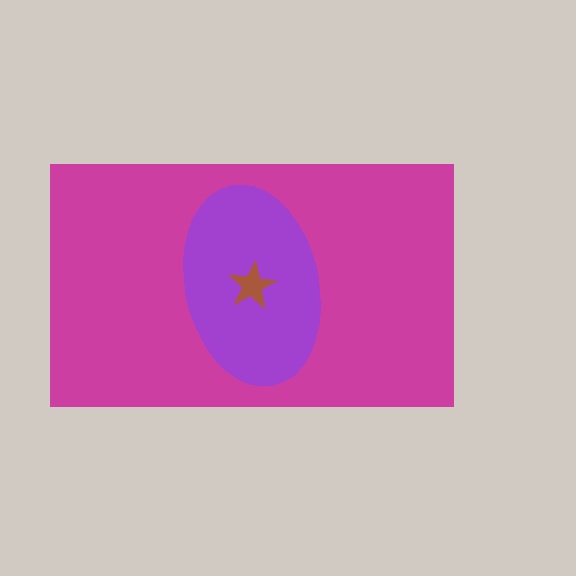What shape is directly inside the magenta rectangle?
The purple ellipse.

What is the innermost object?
The brown star.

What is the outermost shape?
The magenta rectangle.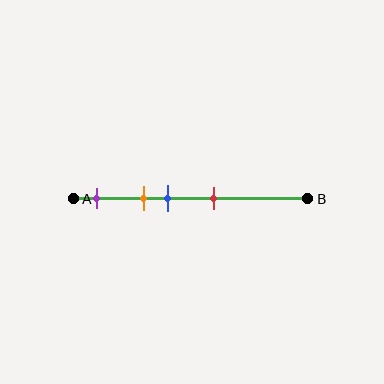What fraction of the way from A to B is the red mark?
The red mark is approximately 60% (0.6) of the way from A to B.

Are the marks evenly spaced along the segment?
No, the marks are not evenly spaced.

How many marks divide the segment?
There are 4 marks dividing the segment.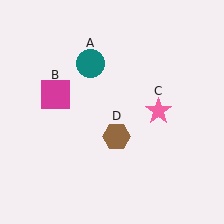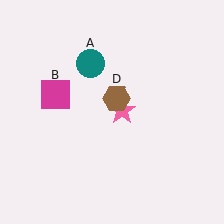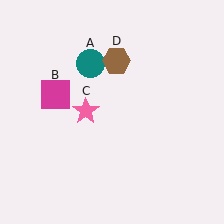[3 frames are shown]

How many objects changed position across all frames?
2 objects changed position: pink star (object C), brown hexagon (object D).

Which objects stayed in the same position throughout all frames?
Teal circle (object A) and magenta square (object B) remained stationary.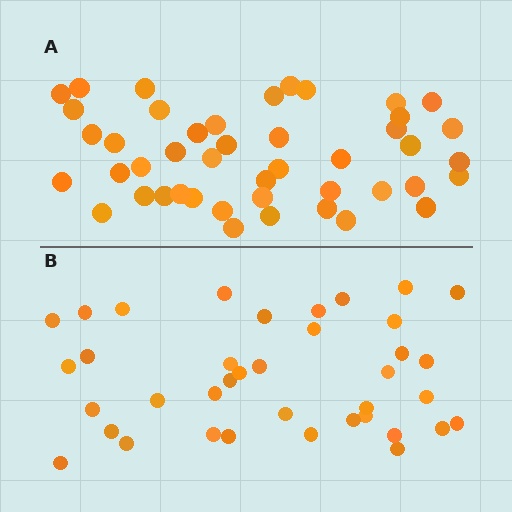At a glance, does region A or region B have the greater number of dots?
Region A (the top region) has more dots.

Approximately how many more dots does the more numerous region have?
Region A has roughly 8 or so more dots than region B.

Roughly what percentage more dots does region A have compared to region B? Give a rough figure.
About 20% more.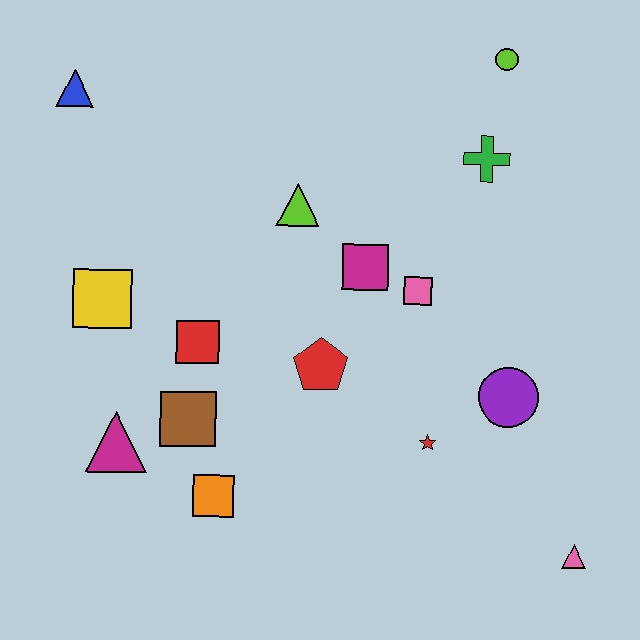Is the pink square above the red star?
Yes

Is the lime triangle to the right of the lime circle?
No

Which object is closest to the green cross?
The lime circle is closest to the green cross.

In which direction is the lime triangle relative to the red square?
The lime triangle is above the red square.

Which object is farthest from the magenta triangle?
The lime circle is farthest from the magenta triangle.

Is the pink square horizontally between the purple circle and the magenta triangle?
Yes